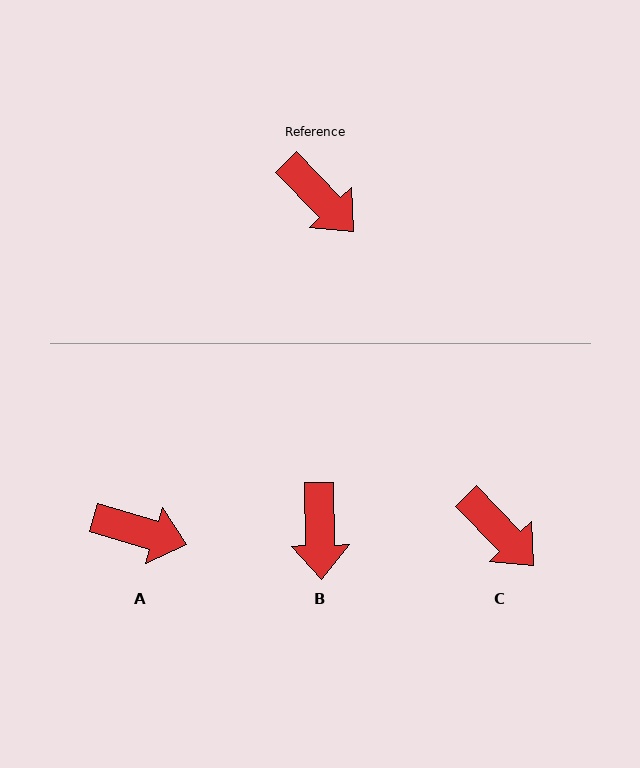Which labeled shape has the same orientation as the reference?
C.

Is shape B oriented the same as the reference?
No, it is off by about 43 degrees.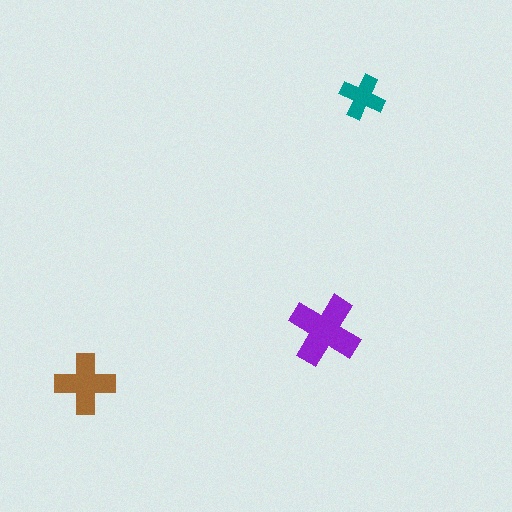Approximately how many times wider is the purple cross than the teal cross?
About 1.5 times wider.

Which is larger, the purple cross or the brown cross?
The purple one.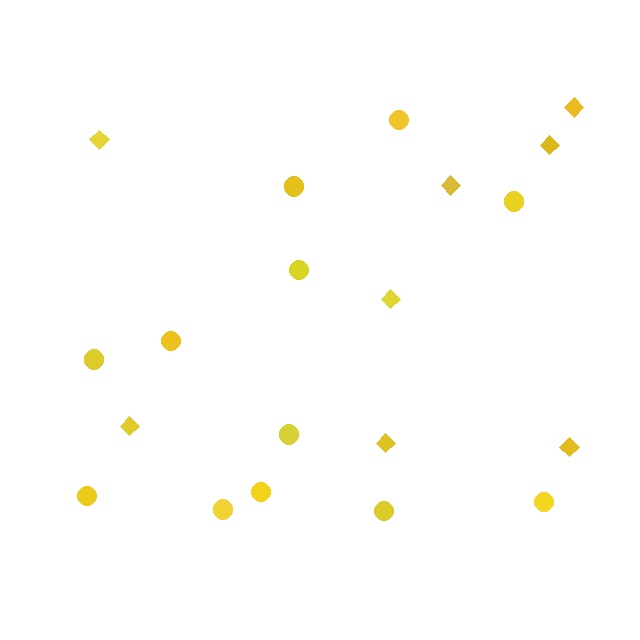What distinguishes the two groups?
There are 2 groups: one group of diamonds (8) and one group of circles (12).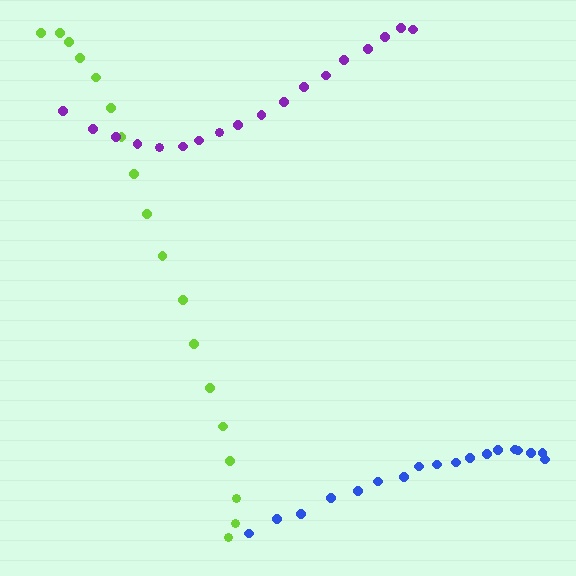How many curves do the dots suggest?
There are 3 distinct paths.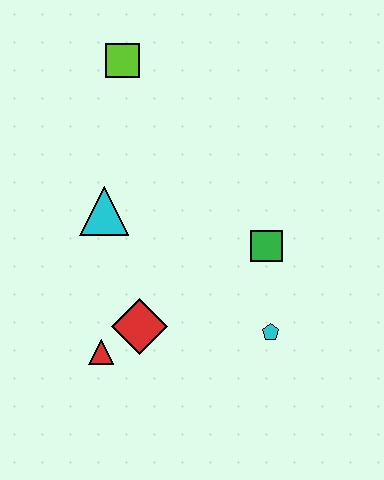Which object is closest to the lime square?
The cyan triangle is closest to the lime square.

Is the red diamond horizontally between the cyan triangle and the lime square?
No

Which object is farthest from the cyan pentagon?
The lime square is farthest from the cyan pentagon.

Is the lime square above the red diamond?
Yes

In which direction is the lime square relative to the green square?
The lime square is above the green square.